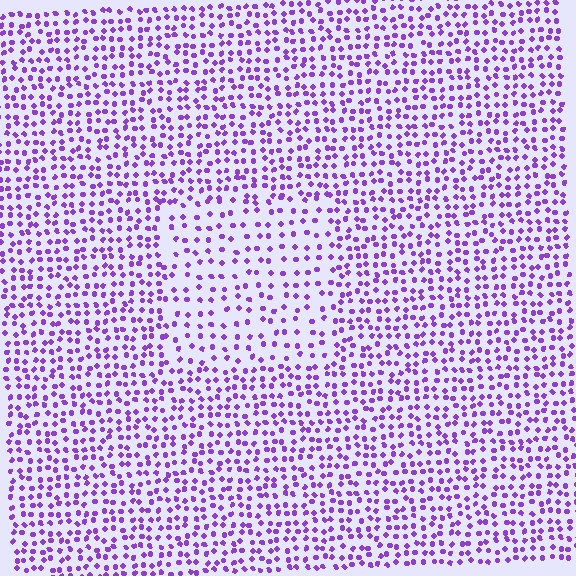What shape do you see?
I see a rectangle.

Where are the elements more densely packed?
The elements are more densely packed outside the rectangle boundary.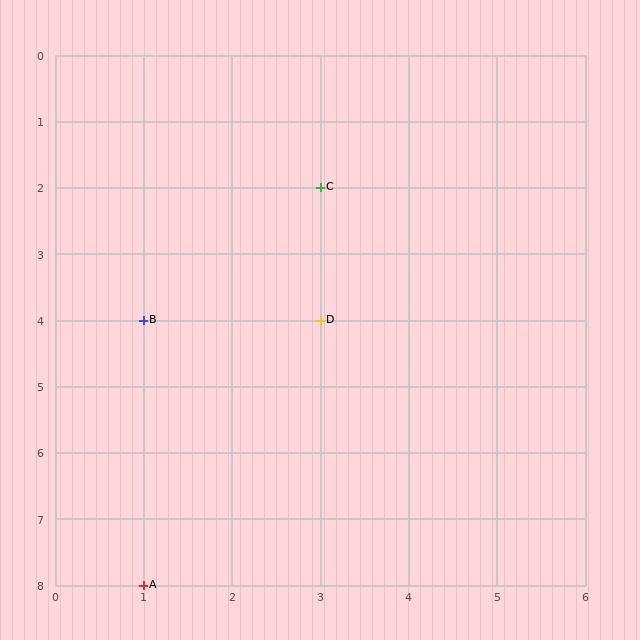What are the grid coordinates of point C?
Point C is at grid coordinates (3, 2).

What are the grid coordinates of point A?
Point A is at grid coordinates (1, 8).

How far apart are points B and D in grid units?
Points B and D are 2 columns apart.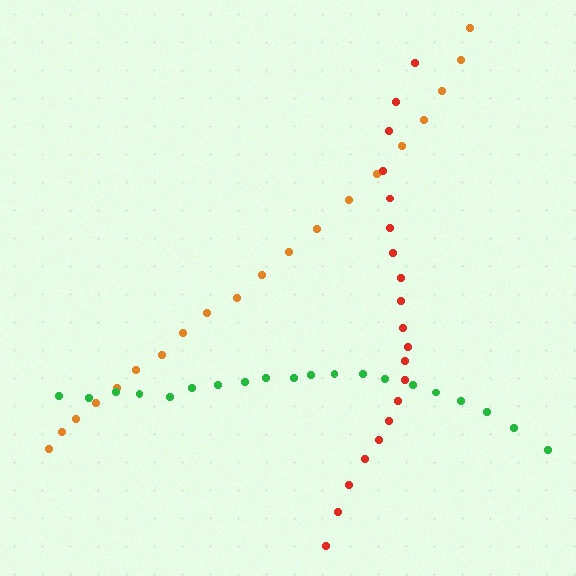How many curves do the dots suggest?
There are 3 distinct paths.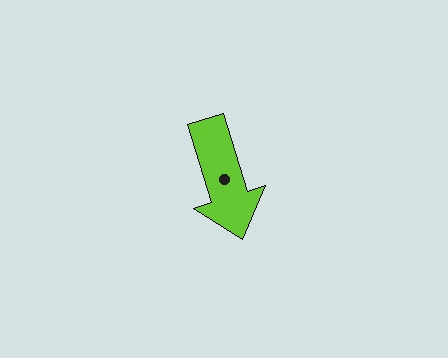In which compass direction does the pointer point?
South.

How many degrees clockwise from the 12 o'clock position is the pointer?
Approximately 163 degrees.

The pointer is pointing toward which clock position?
Roughly 5 o'clock.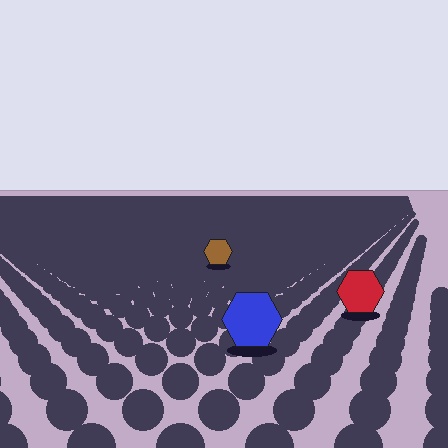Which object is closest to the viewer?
The blue hexagon is closest. The texture marks near it are larger and more spread out.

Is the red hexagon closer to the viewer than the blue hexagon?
No. The blue hexagon is closer — you can tell from the texture gradient: the ground texture is coarser near it.